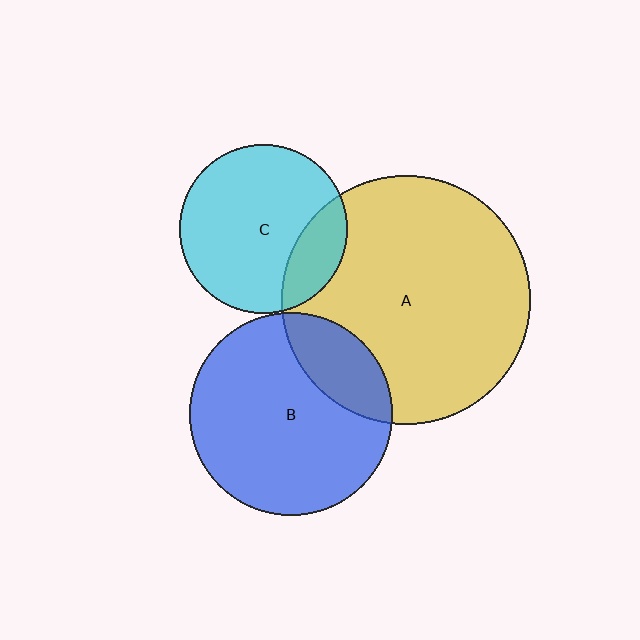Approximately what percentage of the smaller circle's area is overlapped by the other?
Approximately 20%.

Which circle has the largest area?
Circle A (yellow).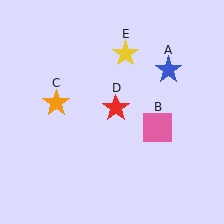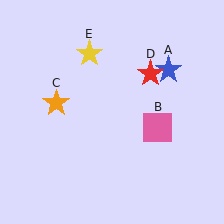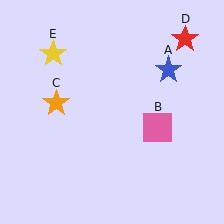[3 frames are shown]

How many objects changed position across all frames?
2 objects changed position: red star (object D), yellow star (object E).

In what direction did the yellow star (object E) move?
The yellow star (object E) moved left.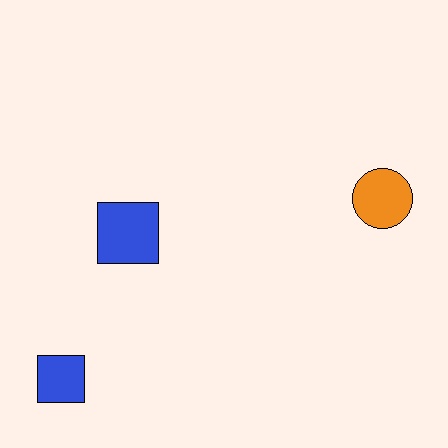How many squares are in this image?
There are 2 squares.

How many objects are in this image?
There are 3 objects.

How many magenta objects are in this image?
There are no magenta objects.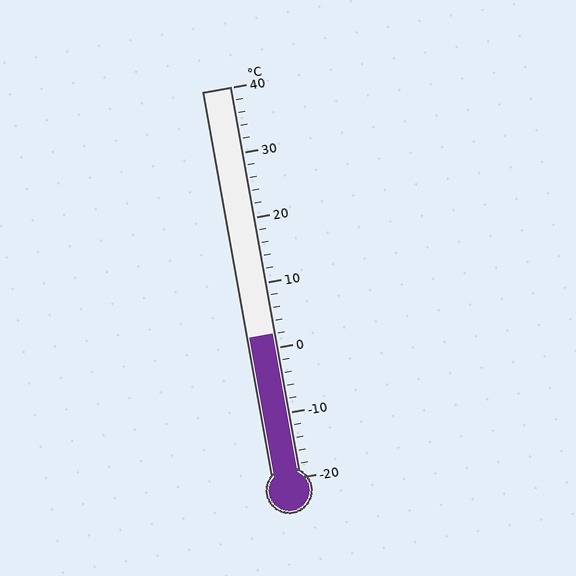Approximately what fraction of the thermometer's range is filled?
The thermometer is filled to approximately 35% of its range.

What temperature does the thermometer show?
The thermometer shows approximately 2°C.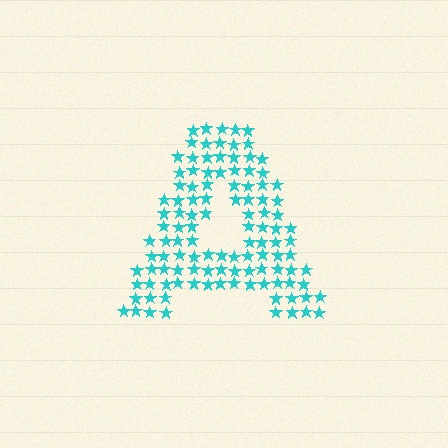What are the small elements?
The small elements are stars.